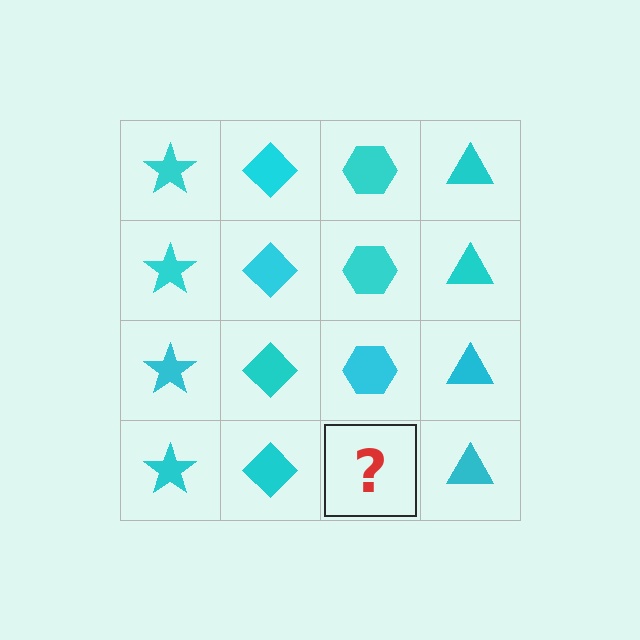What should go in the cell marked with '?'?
The missing cell should contain a cyan hexagon.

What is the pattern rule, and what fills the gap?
The rule is that each column has a consistent shape. The gap should be filled with a cyan hexagon.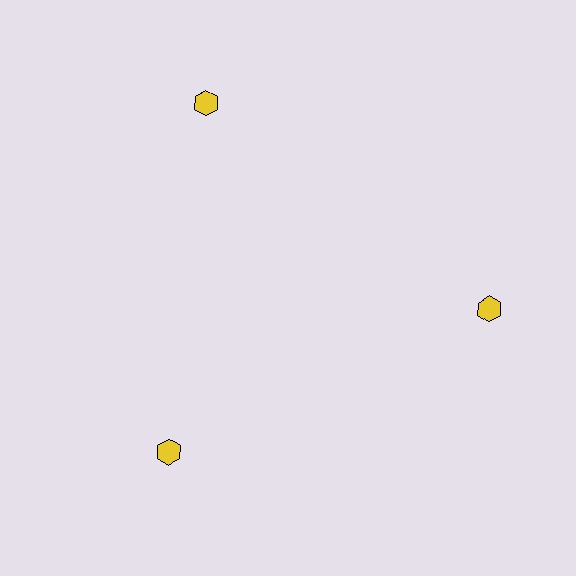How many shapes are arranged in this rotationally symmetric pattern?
There are 3 shapes, arranged in 3 groups of 1.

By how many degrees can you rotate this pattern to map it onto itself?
The pattern maps onto itself every 120 degrees of rotation.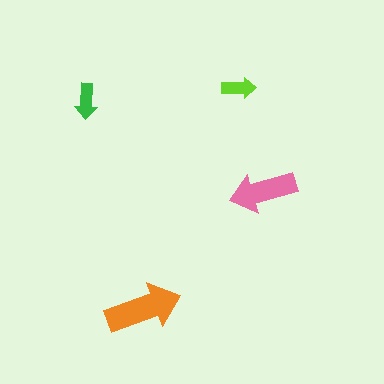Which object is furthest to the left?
The green arrow is leftmost.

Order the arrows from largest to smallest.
the orange one, the pink one, the green one, the lime one.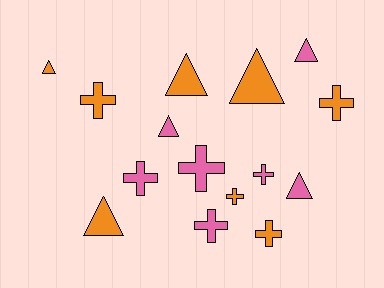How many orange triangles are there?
There are 4 orange triangles.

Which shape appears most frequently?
Cross, with 8 objects.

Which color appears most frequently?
Orange, with 8 objects.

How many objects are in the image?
There are 15 objects.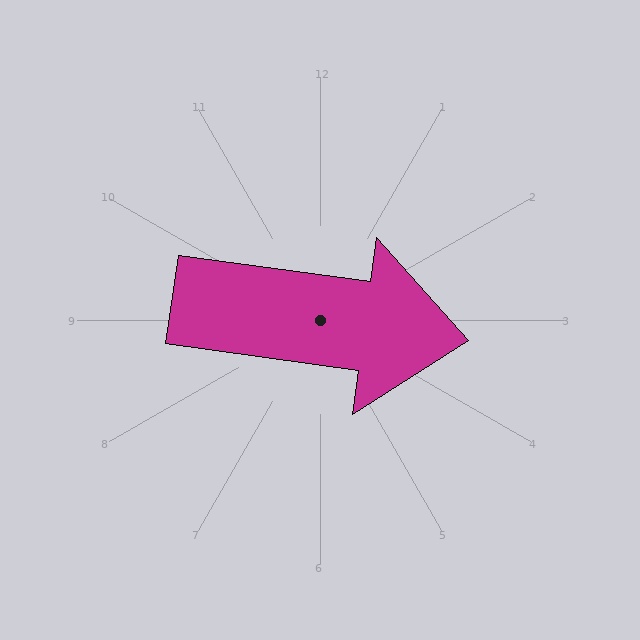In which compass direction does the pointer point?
East.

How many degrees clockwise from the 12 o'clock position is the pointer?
Approximately 98 degrees.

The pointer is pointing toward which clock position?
Roughly 3 o'clock.